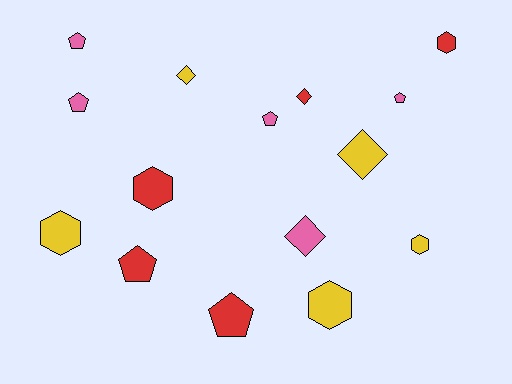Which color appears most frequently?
Yellow, with 5 objects.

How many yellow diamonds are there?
There are 2 yellow diamonds.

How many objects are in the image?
There are 15 objects.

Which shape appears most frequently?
Pentagon, with 6 objects.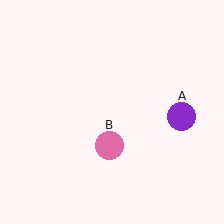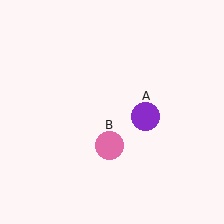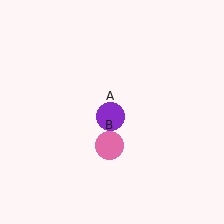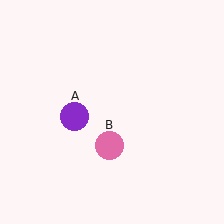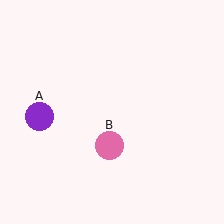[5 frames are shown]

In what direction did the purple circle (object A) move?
The purple circle (object A) moved left.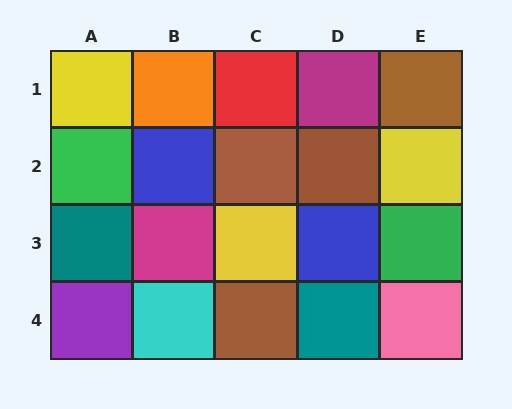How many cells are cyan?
1 cell is cyan.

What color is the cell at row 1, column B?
Orange.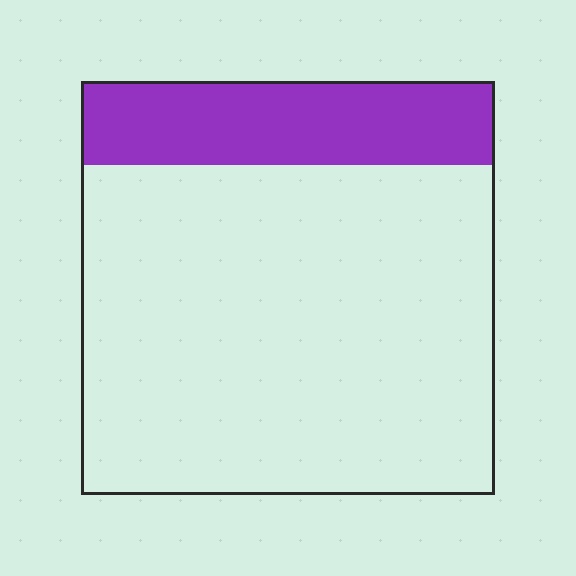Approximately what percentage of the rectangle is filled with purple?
Approximately 20%.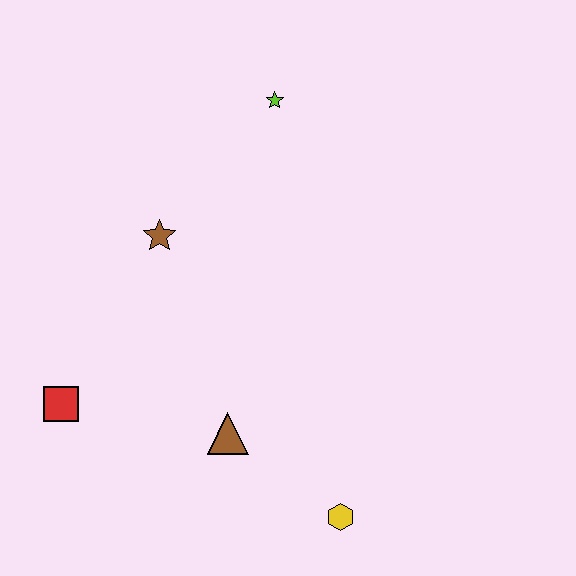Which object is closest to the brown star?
The lime star is closest to the brown star.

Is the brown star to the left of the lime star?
Yes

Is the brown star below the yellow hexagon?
No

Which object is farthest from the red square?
The lime star is farthest from the red square.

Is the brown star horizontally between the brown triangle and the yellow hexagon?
No